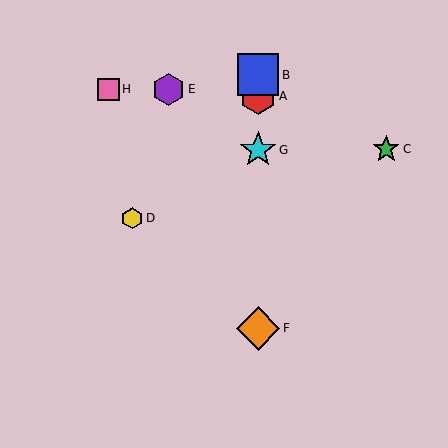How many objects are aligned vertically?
4 objects (A, B, F, G) are aligned vertically.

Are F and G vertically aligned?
Yes, both are at x≈258.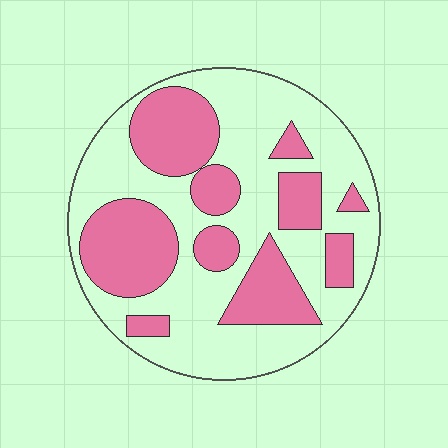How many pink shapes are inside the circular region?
10.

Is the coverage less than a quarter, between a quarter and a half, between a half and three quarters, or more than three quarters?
Between a quarter and a half.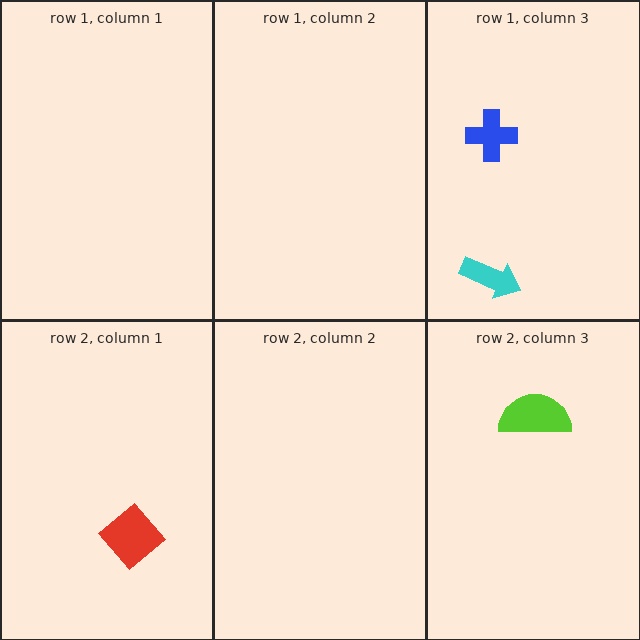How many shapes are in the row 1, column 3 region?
2.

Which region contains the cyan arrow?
The row 1, column 3 region.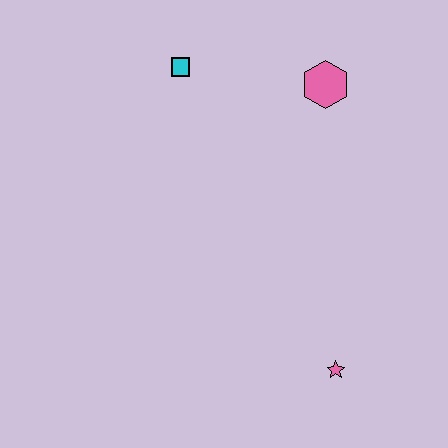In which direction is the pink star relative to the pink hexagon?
The pink star is below the pink hexagon.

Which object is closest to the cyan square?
The pink hexagon is closest to the cyan square.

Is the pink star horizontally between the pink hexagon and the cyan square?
No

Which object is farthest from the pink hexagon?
The pink star is farthest from the pink hexagon.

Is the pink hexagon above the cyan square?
No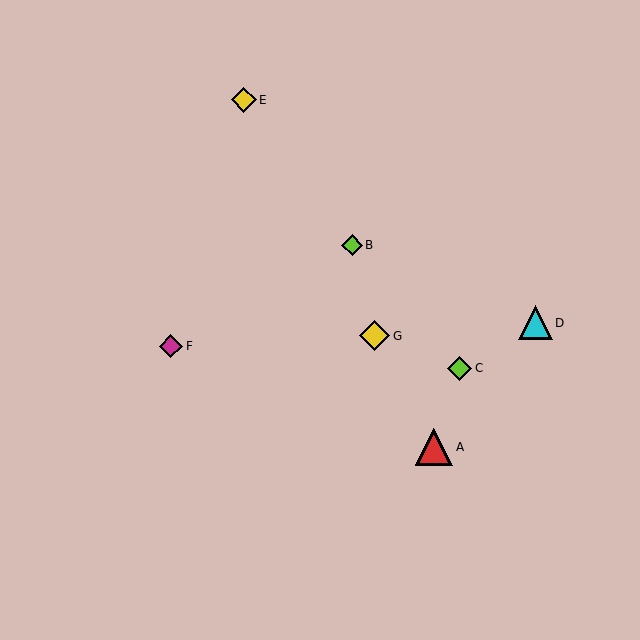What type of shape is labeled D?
Shape D is a cyan triangle.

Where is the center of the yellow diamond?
The center of the yellow diamond is at (244, 100).